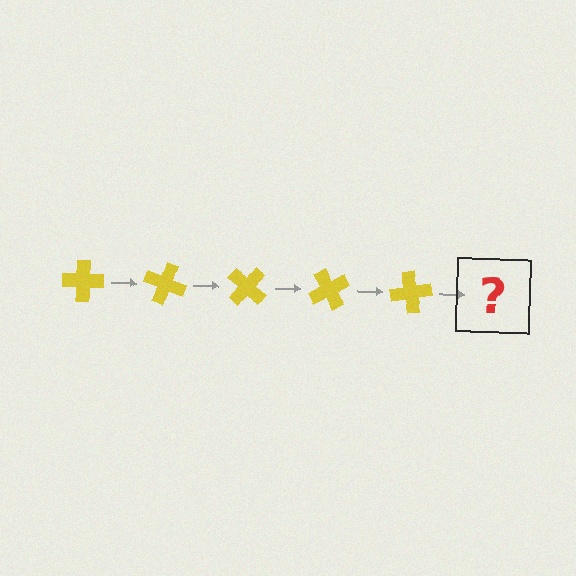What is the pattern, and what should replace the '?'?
The pattern is that the cross rotates 20 degrees each step. The '?' should be a yellow cross rotated 100 degrees.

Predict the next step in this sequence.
The next step is a yellow cross rotated 100 degrees.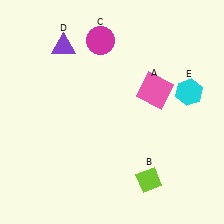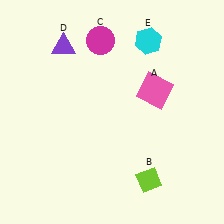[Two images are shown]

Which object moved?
The cyan hexagon (E) moved up.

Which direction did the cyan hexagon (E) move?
The cyan hexagon (E) moved up.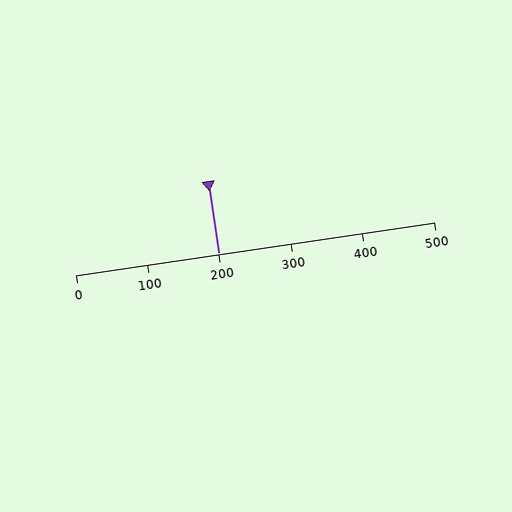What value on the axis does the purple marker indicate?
The marker indicates approximately 200.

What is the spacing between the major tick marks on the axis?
The major ticks are spaced 100 apart.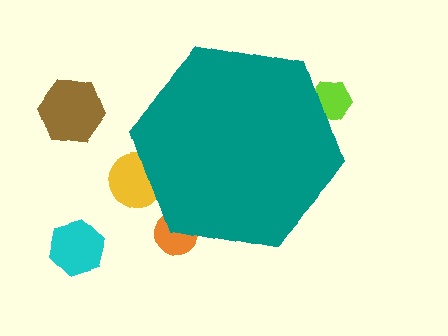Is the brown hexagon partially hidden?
No, the brown hexagon is fully visible.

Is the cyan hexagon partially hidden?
No, the cyan hexagon is fully visible.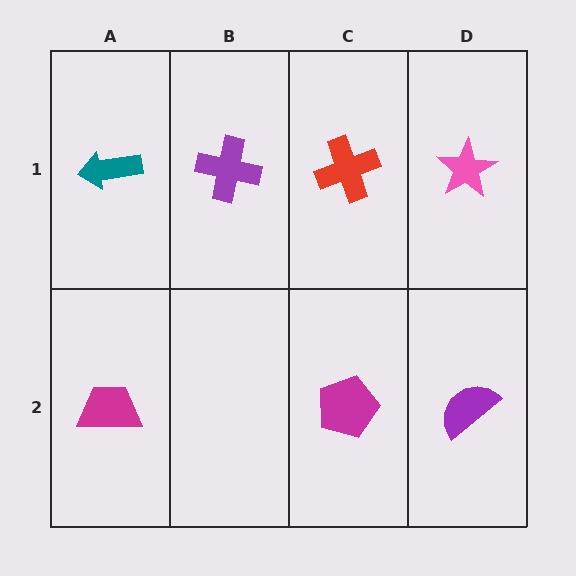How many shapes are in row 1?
4 shapes.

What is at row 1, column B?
A purple cross.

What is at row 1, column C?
A red cross.